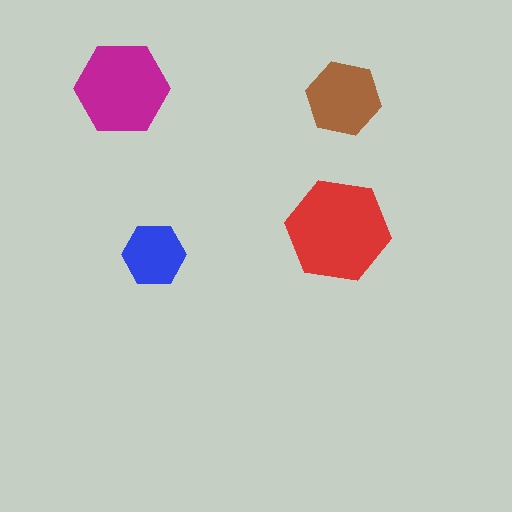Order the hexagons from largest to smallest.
the red one, the magenta one, the brown one, the blue one.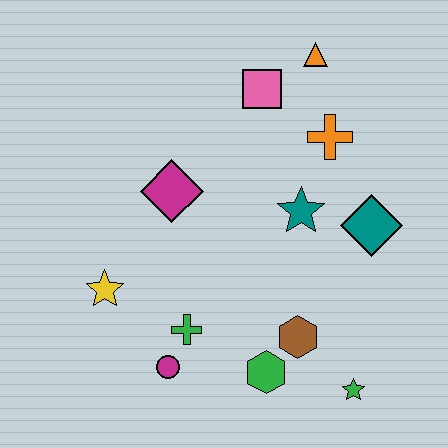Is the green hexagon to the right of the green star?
No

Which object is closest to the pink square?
The orange triangle is closest to the pink square.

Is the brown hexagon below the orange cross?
Yes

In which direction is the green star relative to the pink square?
The green star is below the pink square.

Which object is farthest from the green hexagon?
The orange triangle is farthest from the green hexagon.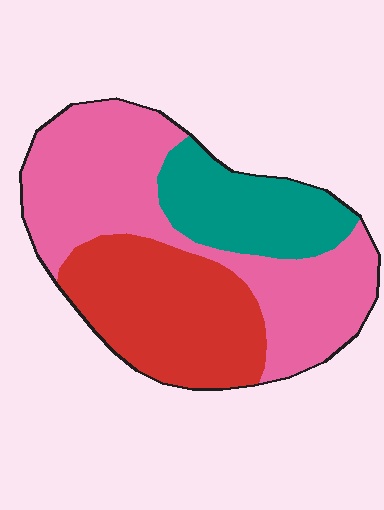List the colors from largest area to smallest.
From largest to smallest: pink, red, teal.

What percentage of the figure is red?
Red covers about 30% of the figure.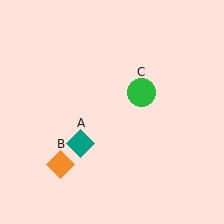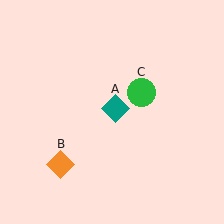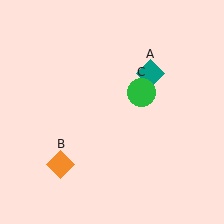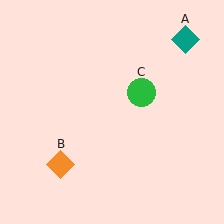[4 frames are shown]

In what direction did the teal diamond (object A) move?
The teal diamond (object A) moved up and to the right.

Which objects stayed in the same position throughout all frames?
Orange diamond (object B) and green circle (object C) remained stationary.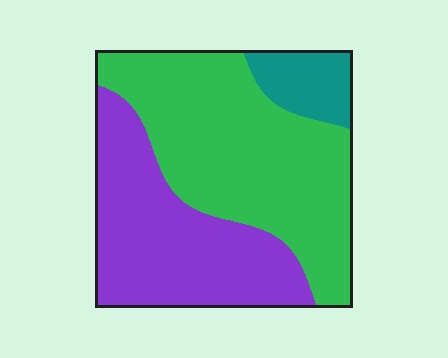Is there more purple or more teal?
Purple.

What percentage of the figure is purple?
Purple covers around 40% of the figure.